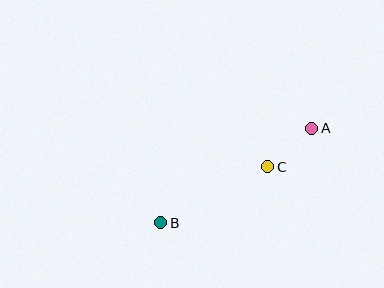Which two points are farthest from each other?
Points A and B are farthest from each other.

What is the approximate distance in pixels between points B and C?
The distance between B and C is approximately 121 pixels.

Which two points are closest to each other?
Points A and C are closest to each other.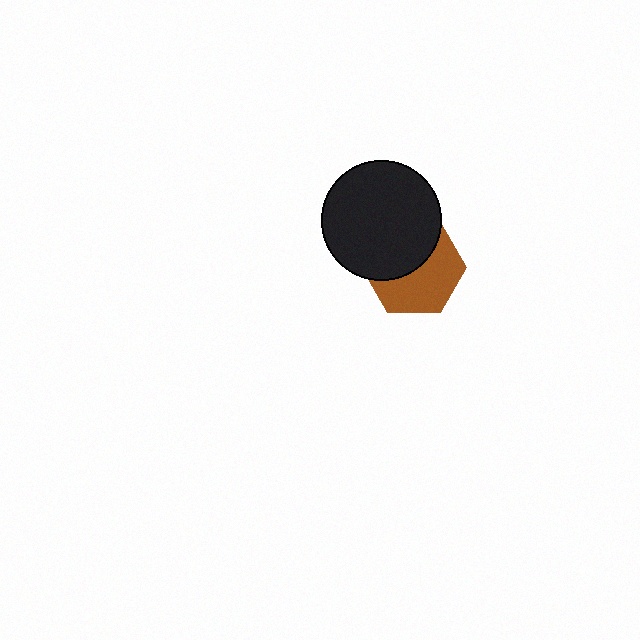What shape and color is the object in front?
The object in front is a black circle.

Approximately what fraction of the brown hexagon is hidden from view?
Roughly 46% of the brown hexagon is hidden behind the black circle.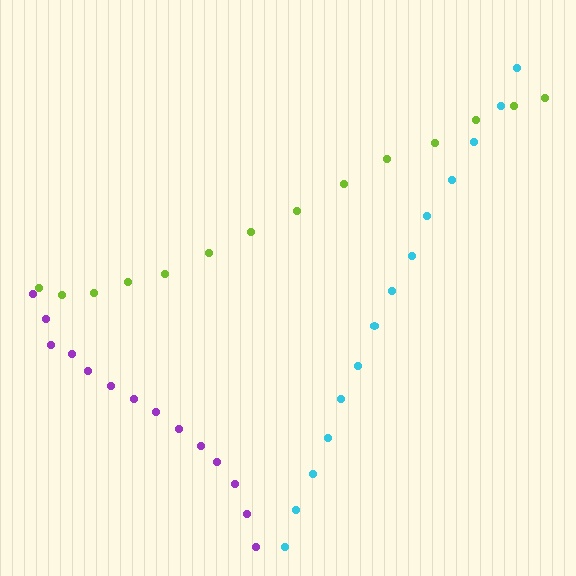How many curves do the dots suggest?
There are 3 distinct paths.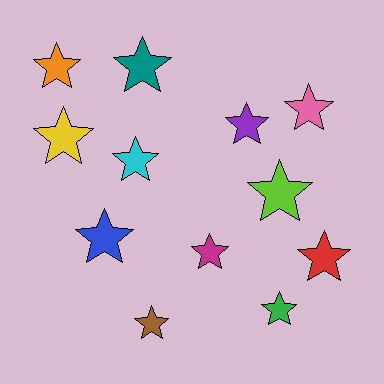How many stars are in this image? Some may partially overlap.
There are 12 stars.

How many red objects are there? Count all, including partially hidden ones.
There is 1 red object.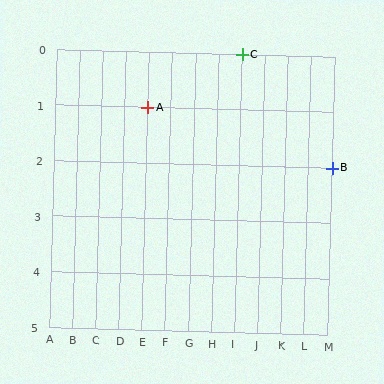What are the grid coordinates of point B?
Point B is at grid coordinates (M, 2).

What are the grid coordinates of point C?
Point C is at grid coordinates (I, 0).